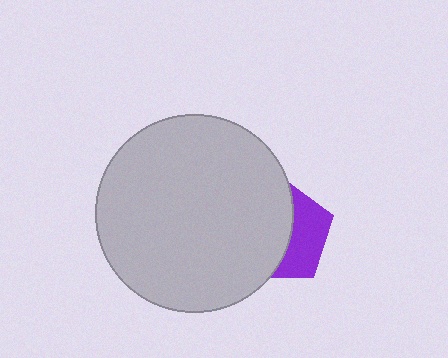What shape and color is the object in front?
The object in front is a light gray circle.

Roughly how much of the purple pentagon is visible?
A small part of it is visible (roughly 40%).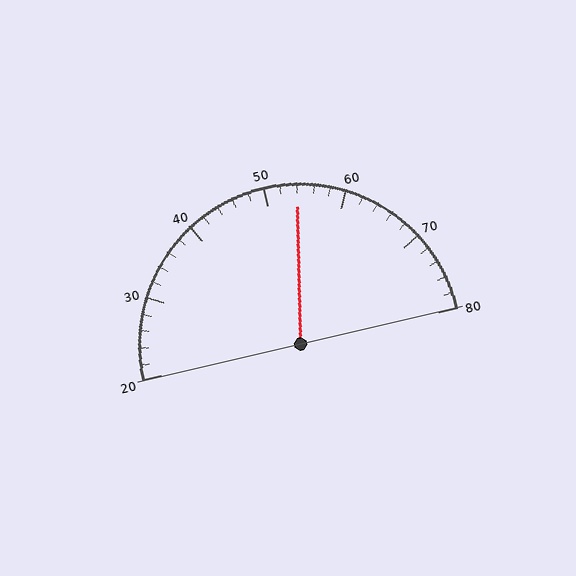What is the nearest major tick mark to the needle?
The nearest major tick mark is 50.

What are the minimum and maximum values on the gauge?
The gauge ranges from 20 to 80.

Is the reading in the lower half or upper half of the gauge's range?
The reading is in the upper half of the range (20 to 80).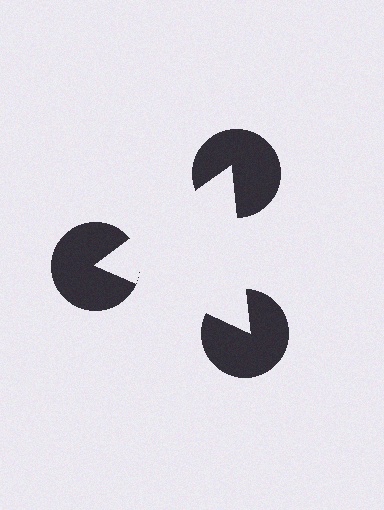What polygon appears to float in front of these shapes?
An illusory triangle — its edges are inferred from the aligned wedge cuts in the pac-man discs, not physically drawn.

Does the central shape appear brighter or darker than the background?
It typically appears slightly brighter than the background, even though no actual brightness change is drawn.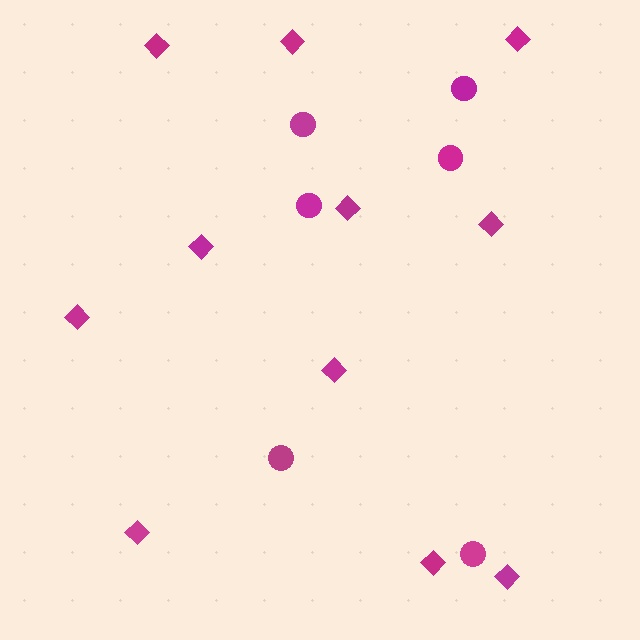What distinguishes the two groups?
There are 2 groups: one group of diamonds (11) and one group of circles (6).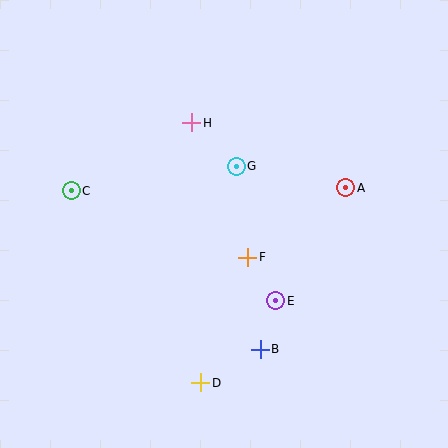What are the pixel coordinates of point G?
Point G is at (236, 166).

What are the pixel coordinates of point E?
Point E is at (276, 301).